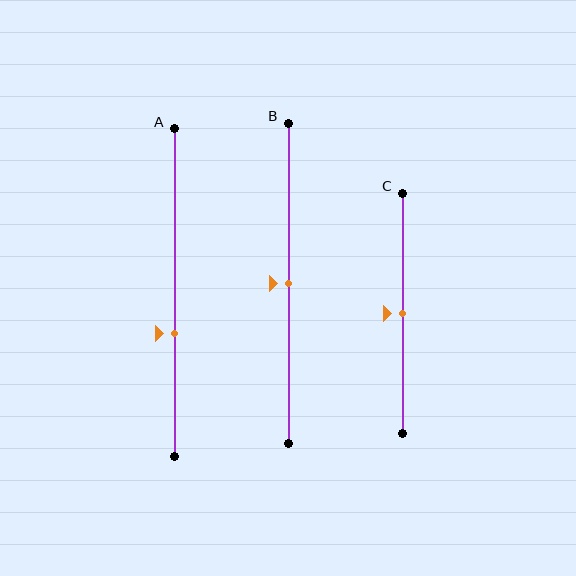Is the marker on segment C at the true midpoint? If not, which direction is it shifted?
Yes, the marker on segment C is at the true midpoint.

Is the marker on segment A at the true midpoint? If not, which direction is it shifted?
No, the marker on segment A is shifted downward by about 13% of the segment length.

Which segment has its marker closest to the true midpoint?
Segment B has its marker closest to the true midpoint.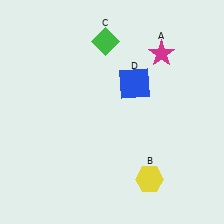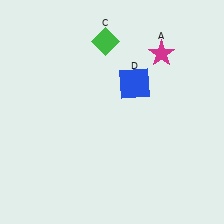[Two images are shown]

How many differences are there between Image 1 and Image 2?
There is 1 difference between the two images.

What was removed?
The yellow hexagon (B) was removed in Image 2.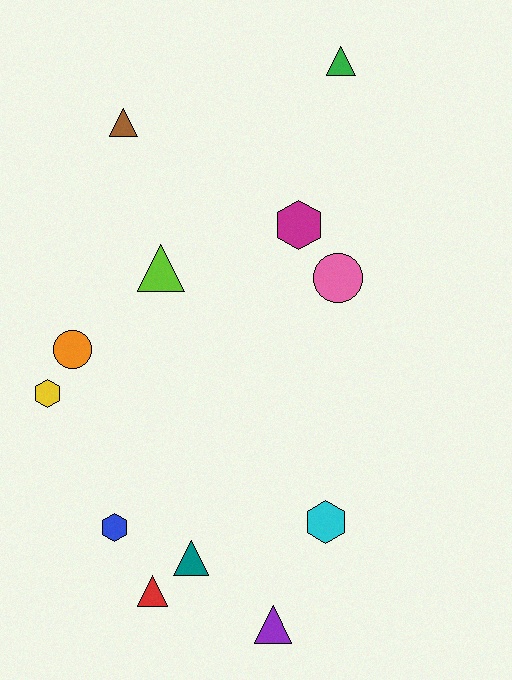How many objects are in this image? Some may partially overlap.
There are 12 objects.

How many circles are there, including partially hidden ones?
There are 2 circles.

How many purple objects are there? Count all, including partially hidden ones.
There is 1 purple object.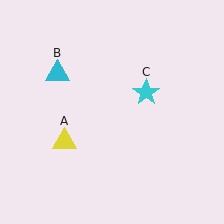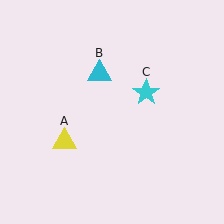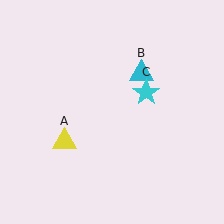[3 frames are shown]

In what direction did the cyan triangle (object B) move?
The cyan triangle (object B) moved right.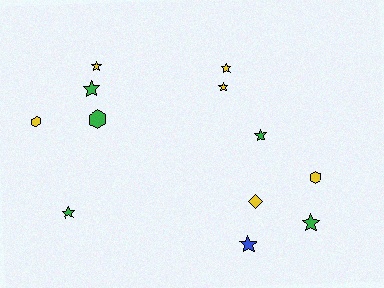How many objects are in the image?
There are 12 objects.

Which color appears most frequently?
Yellow, with 6 objects.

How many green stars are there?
There are 4 green stars.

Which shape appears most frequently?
Star, with 8 objects.